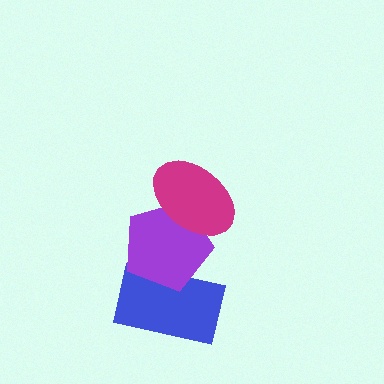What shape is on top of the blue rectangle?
The purple pentagon is on top of the blue rectangle.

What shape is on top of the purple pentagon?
The magenta ellipse is on top of the purple pentagon.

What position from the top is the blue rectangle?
The blue rectangle is 3rd from the top.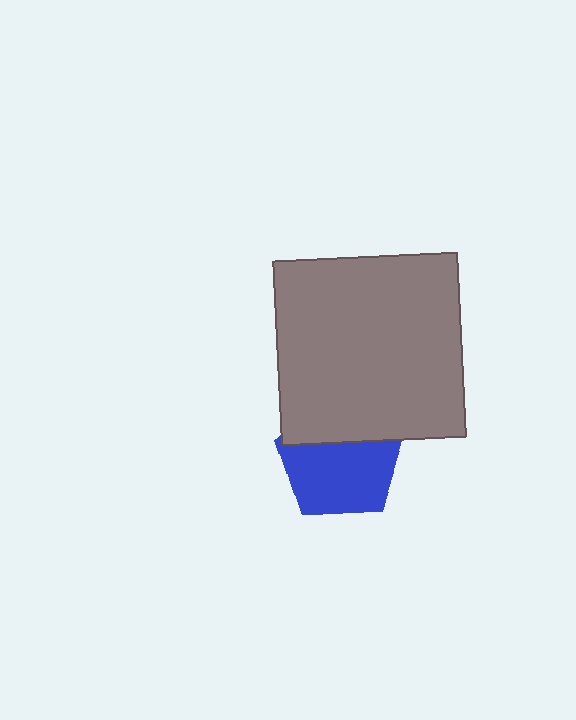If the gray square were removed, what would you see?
You would see the complete blue pentagon.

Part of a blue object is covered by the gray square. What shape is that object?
It is a pentagon.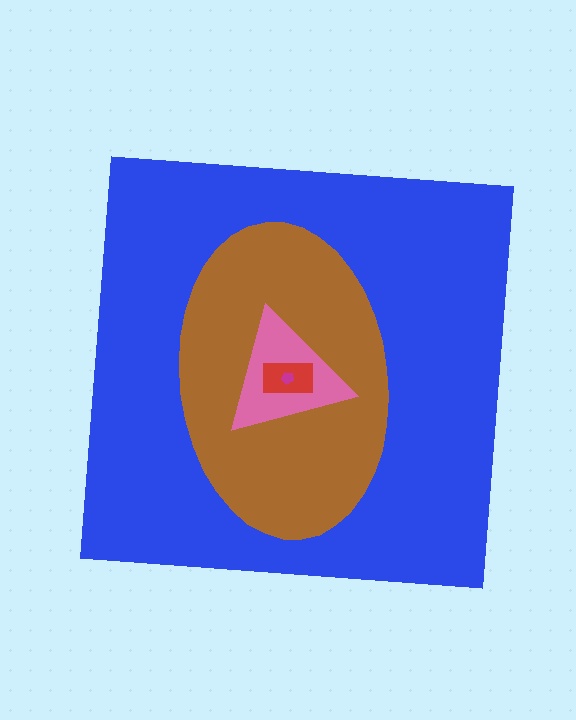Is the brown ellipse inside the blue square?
Yes.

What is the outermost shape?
The blue square.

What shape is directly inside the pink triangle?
The red rectangle.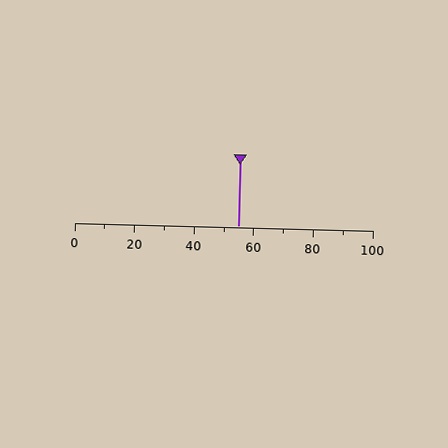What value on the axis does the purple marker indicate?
The marker indicates approximately 55.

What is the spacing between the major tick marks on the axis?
The major ticks are spaced 20 apart.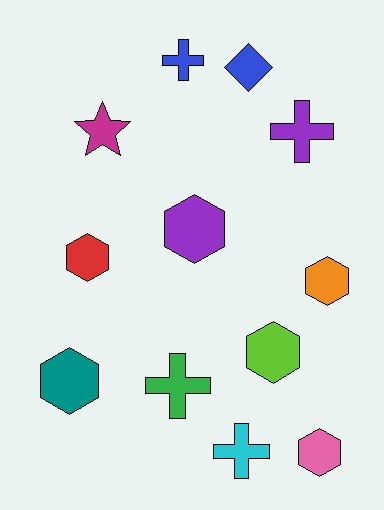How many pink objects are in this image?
There is 1 pink object.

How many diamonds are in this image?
There is 1 diamond.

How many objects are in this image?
There are 12 objects.